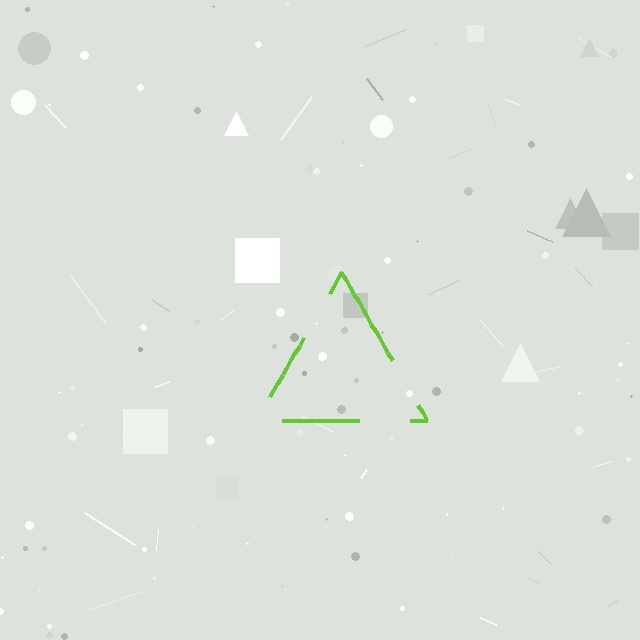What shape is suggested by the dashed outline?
The dashed outline suggests a triangle.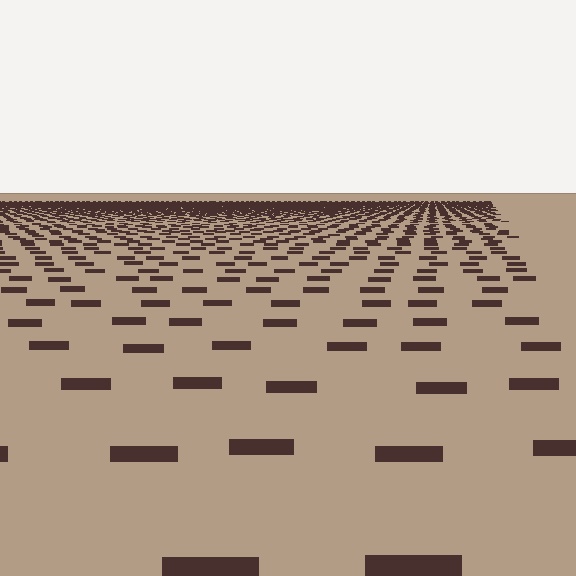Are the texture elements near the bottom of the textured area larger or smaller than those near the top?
Larger. Near the bottom, elements are closer to the viewer and appear at a bigger on-screen size.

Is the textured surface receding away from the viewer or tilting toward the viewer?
The surface is receding away from the viewer. Texture elements get smaller and denser toward the top.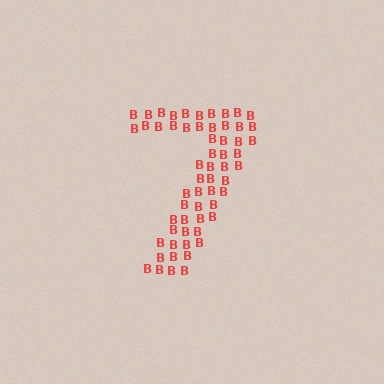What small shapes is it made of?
It is made of small letter B's.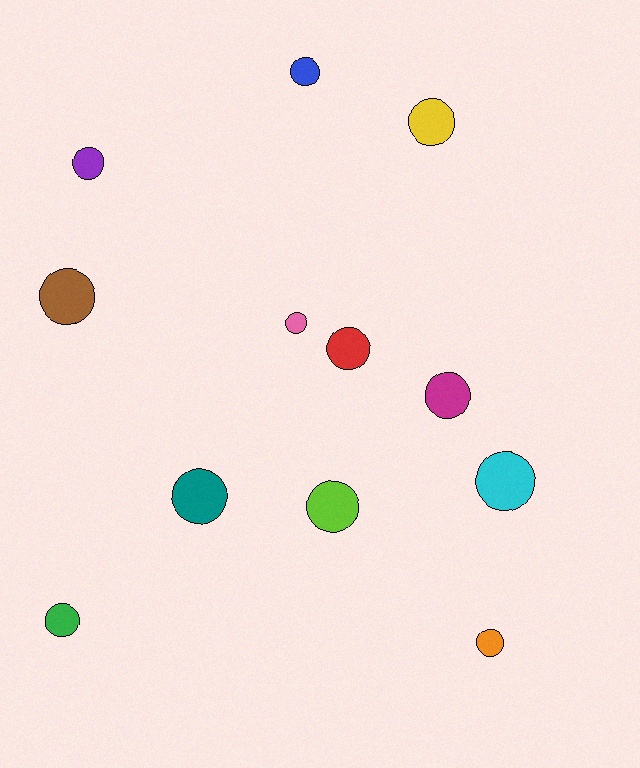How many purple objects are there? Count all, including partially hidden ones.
There is 1 purple object.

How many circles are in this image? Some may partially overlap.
There are 12 circles.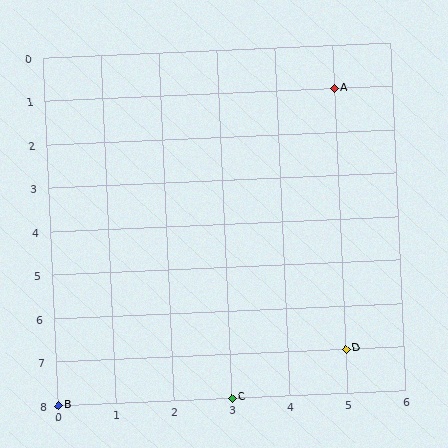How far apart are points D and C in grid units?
Points D and C are 2 columns and 1 row apart (about 2.2 grid units diagonally).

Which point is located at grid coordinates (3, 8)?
Point C is at (3, 8).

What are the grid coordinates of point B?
Point B is at grid coordinates (0, 8).